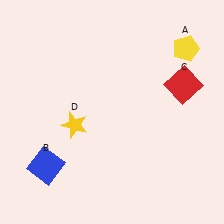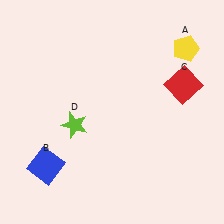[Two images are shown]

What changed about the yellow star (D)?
In Image 1, D is yellow. In Image 2, it changed to lime.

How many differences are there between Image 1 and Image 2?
There is 1 difference between the two images.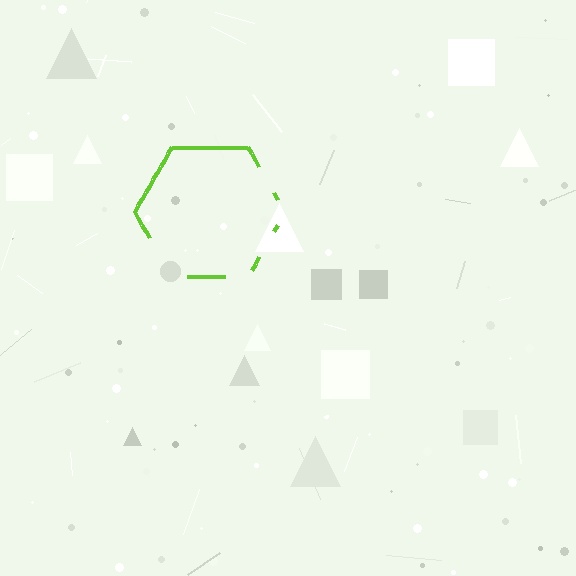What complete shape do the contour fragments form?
The contour fragments form a hexagon.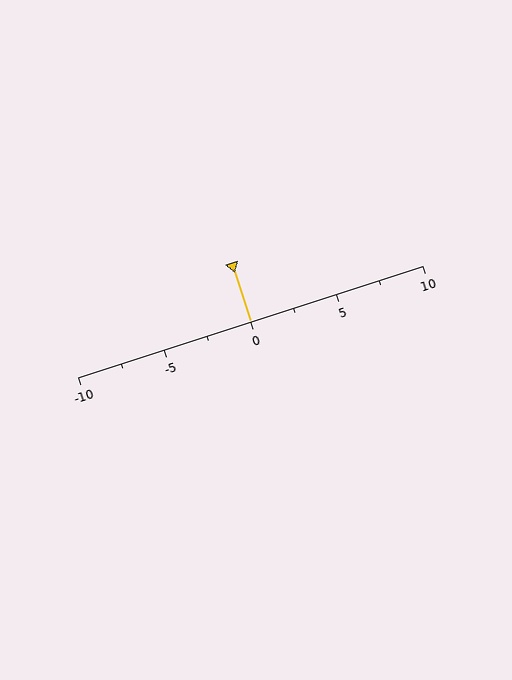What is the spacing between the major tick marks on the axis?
The major ticks are spaced 5 apart.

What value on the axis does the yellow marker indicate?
The marker indicates approximately 0.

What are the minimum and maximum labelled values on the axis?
The axis runs from -10 to 10.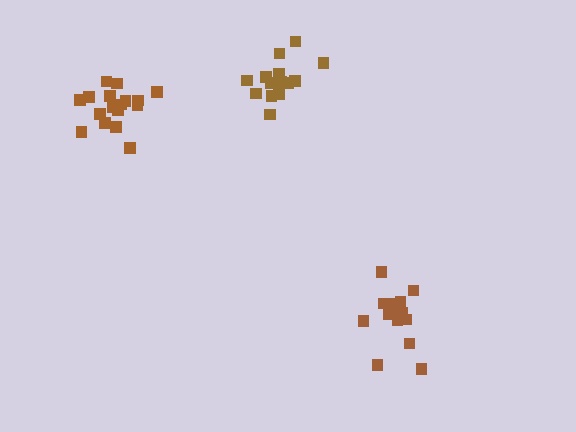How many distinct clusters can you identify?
There are 3 distinct clusters.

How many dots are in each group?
Group 1: 14 dots, Group 2: 17 dots, Group 3: 15 dots (46 total).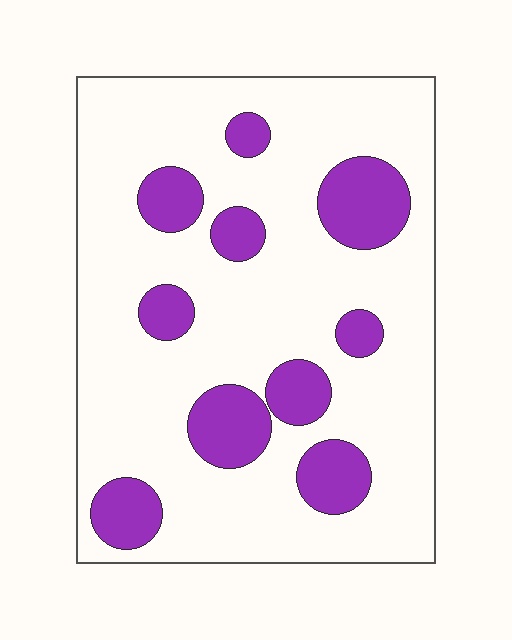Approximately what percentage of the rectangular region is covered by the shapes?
Approximately 20%.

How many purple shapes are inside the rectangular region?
10.